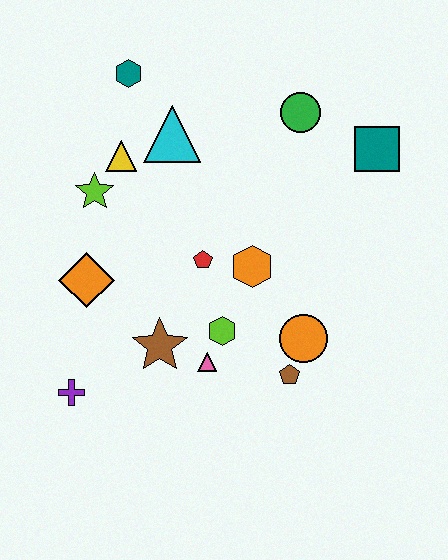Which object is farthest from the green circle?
The purple cross is farthest from the green circle.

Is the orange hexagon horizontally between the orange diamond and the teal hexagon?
No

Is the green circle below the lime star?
No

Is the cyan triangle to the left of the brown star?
No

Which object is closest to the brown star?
The pink triangle is closest to the brown star.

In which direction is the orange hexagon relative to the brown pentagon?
The orange hexagon is above the brown pentagon.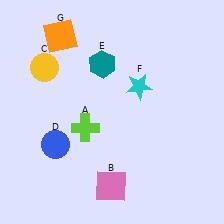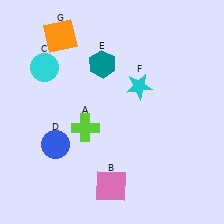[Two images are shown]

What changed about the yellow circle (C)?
In Image 1, C is yellow. In Image 2, it changed to cyan.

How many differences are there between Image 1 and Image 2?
There is 1 difference between the two images.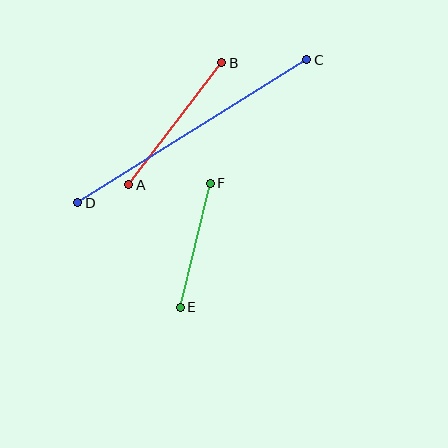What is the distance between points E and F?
The distance is approximately 128 pixels.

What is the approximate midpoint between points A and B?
The midpoint is at approximately (175, 124) pixels.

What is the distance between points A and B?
The distance is approximately 154 pixels.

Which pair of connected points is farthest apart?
Points C and D are farthest apart.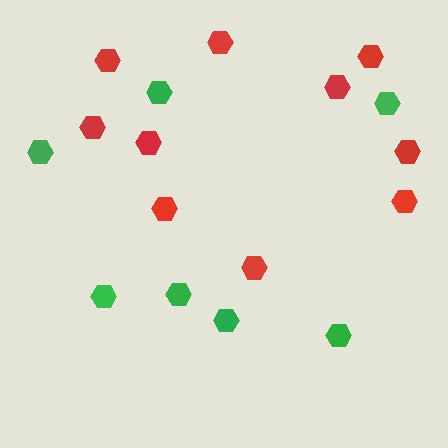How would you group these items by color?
There are 2 groups: one group of green hexagons (7) and one group of red hexagons (10).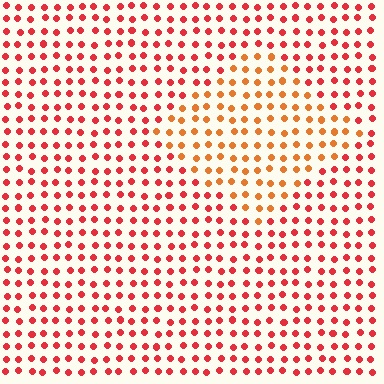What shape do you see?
I see a diamond.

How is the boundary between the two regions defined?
The boundary is defined purely by a slight shift in hue (about 30 degrees). Spacing, size, and orientation are identical on both sides.